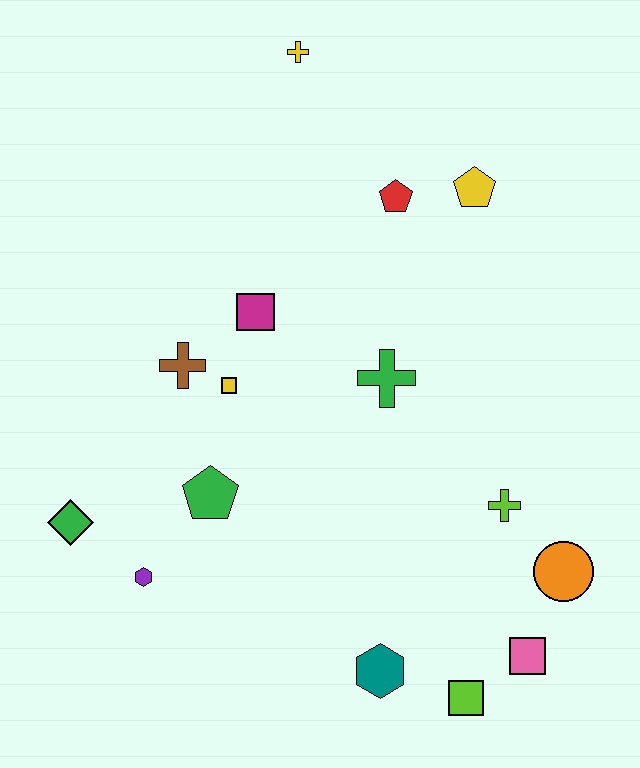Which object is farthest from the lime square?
The yellow cross is farthest from the lime square.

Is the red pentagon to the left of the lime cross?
Yes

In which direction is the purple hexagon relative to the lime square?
The purple hexagon is to the left of the lime square.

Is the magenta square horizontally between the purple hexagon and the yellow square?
No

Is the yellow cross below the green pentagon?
No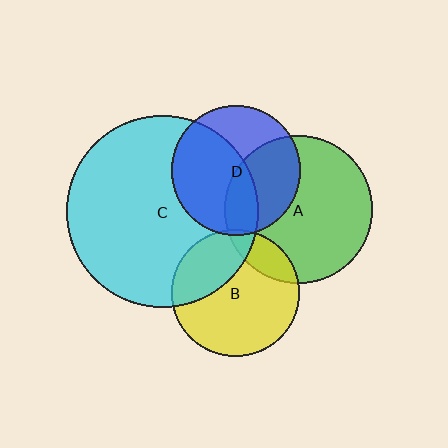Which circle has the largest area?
Circle C (cyan).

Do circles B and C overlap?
Yes.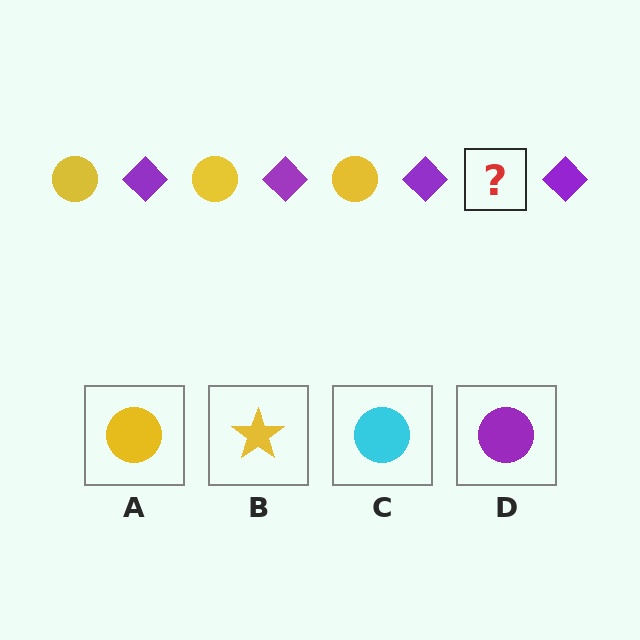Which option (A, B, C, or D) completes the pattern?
A.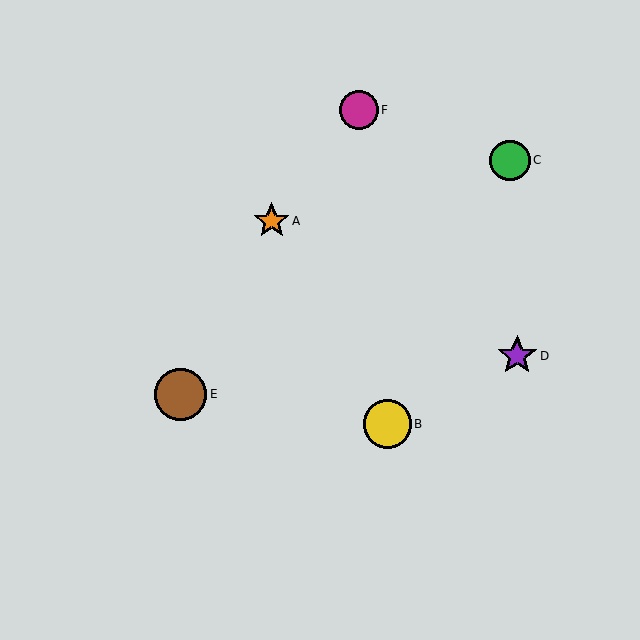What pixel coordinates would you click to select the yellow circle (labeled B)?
Click at (387, 424) to select the yellow circle B.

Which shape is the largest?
The brown circle (labeled E) is the largest.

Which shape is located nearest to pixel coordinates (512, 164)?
The green circle (labeled C) at (510, 160) is nearest to that location.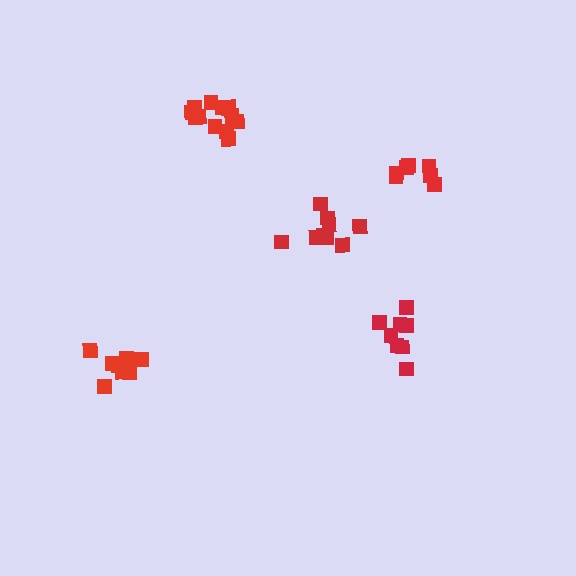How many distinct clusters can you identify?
There are 5 distinct clusters.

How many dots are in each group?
Group 1: 8 dots, Group 2: 9 dots, Group 3: 9 dots, Group 4: 7 dots, Group 5: 13 dots (46 total).